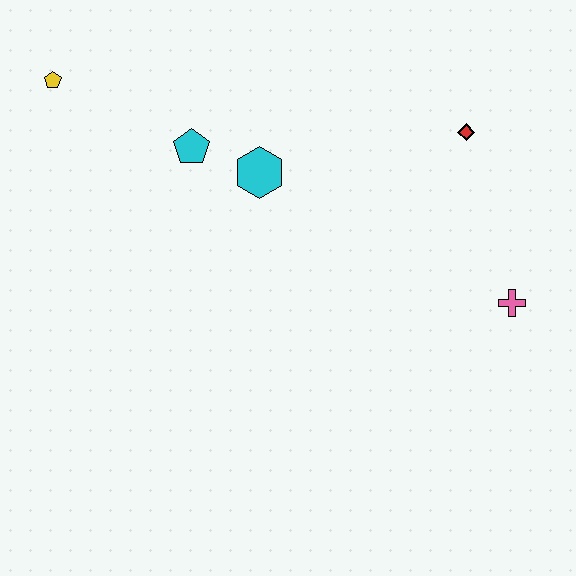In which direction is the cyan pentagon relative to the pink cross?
The cyan pentagon is to the left of the pink cross.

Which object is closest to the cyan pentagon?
The cyan hexagon is closest to the cyan pentagon.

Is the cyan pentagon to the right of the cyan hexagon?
No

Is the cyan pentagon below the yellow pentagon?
Yes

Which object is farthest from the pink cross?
The yellow pentagon is farthest from the pink cross.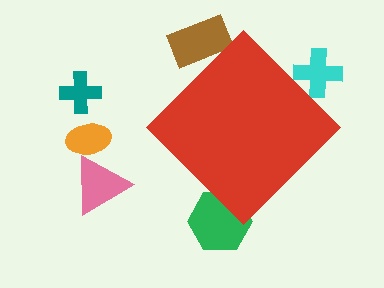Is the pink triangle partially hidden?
No, the pink triangle is fully visible.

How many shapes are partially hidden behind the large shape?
3 shapes are partially hidden.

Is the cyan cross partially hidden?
Yes, the cyan cross is partially hidden behind the red diamond.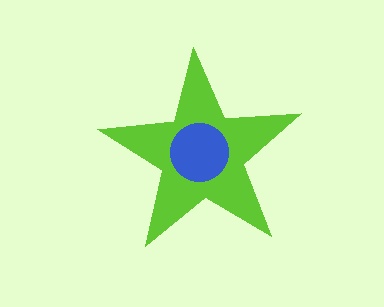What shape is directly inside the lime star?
The blue circle.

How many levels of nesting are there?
2.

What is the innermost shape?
The blue circle.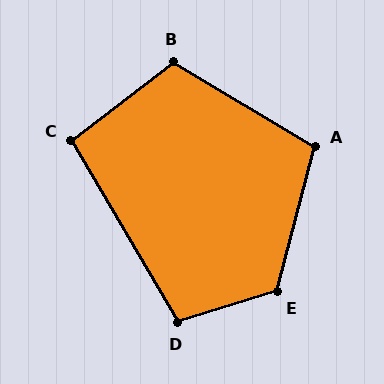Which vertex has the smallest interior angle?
C, at approximately 97 degrees.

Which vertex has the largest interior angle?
E, at approximately 122 degrees.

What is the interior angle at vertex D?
Approximately 103 degrees (obtuse).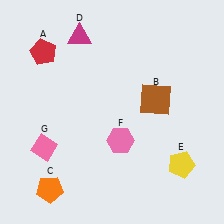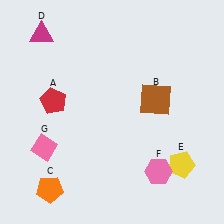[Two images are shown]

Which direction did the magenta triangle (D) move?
The magenta triangle (D) moved left.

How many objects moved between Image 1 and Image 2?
3 objects moved between the two images.